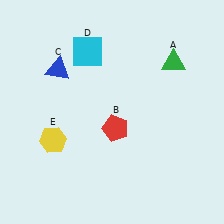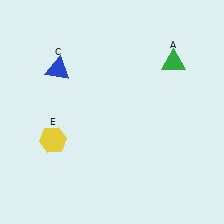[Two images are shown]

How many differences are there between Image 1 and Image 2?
There are 2 differences between the two images.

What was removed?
The cyan square (D), the red pentagon (B) were removed in Image 2.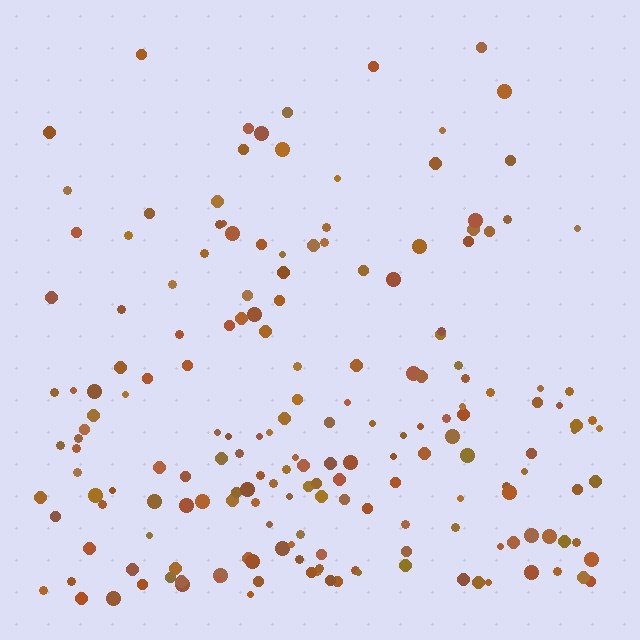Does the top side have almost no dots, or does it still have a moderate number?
Still a moderate number, just noticeably fewer than the bottom.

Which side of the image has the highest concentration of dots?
The bottom.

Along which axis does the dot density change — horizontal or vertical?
Vertical.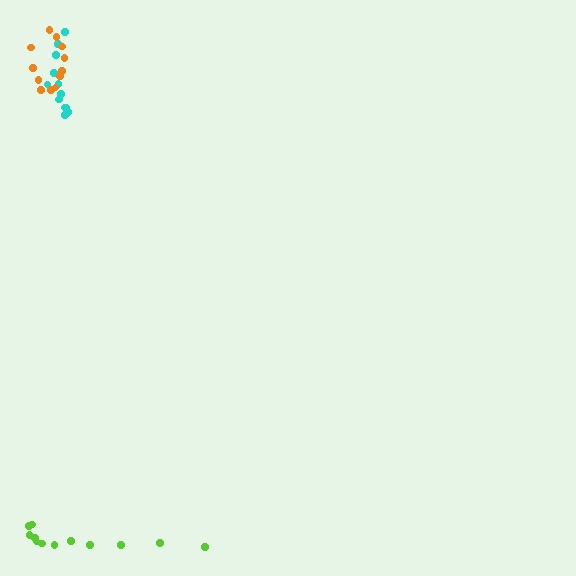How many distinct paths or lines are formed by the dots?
There are 3 distinct paths.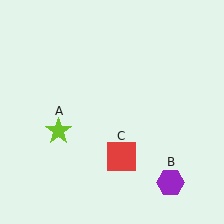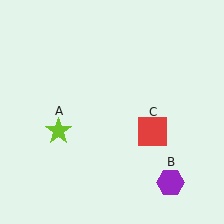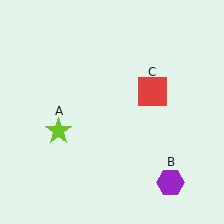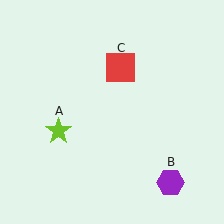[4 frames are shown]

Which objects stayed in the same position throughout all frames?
Lime star (object A) and purple hexagon (object B) remained stationary.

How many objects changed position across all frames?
1 object changed position: red square (object C).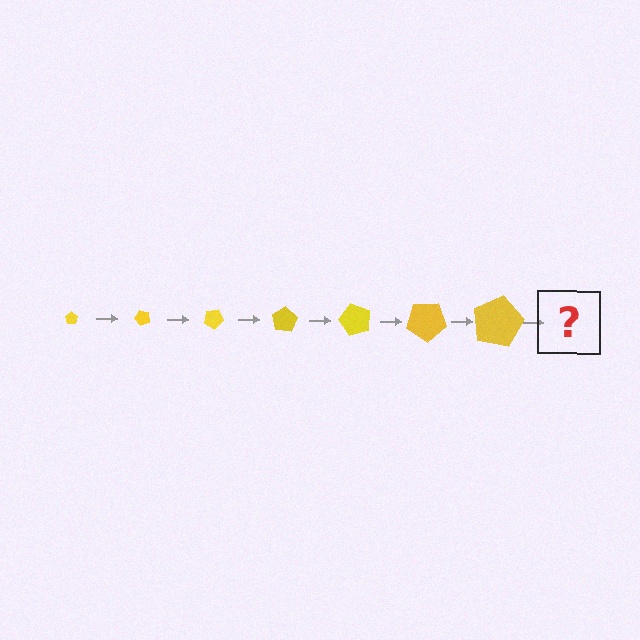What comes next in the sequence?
The next element should be a pentagon, larger than the previous one and rotated 350 degrees from the start.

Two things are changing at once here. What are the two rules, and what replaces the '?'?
The two rules are that the pentagon grows larger each step and it rotates 50 degrees each step. The '?' should be a pentagon, larger than the previous one and rotated 350 degrees from the start.